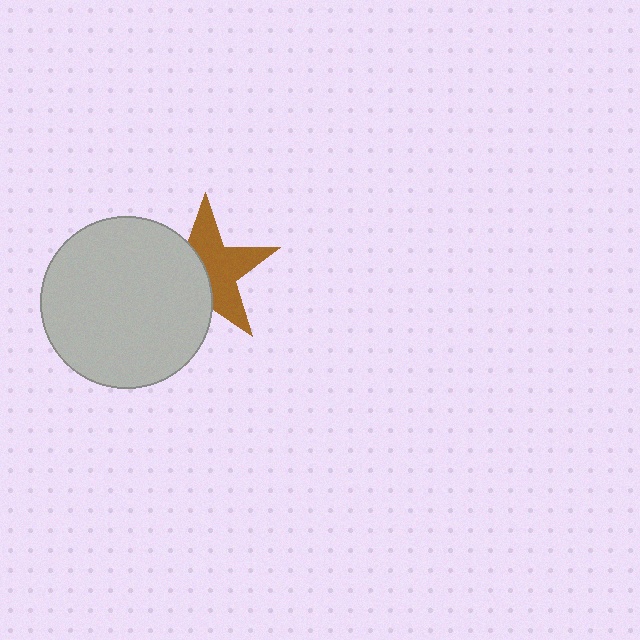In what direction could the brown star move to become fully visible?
The brown star could move right. That would shift it out from behind the light gray circle entirely.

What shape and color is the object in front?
The object in front is a light gray circle.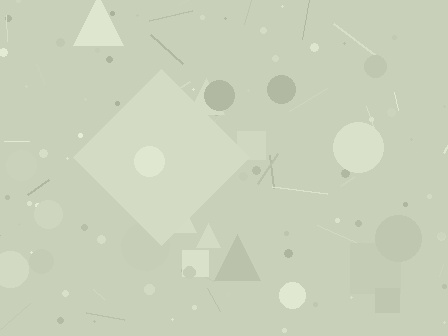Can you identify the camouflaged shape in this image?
The camouflaged shape is a diamond.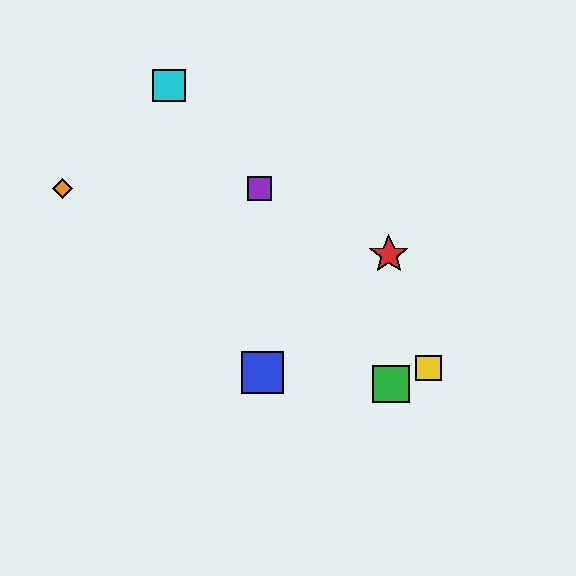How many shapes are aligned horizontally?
2 shapes (the purple square, the orange diamond) are aligned horizontally.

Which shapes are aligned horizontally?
The purple square, the orange diamond are aligned horizontally.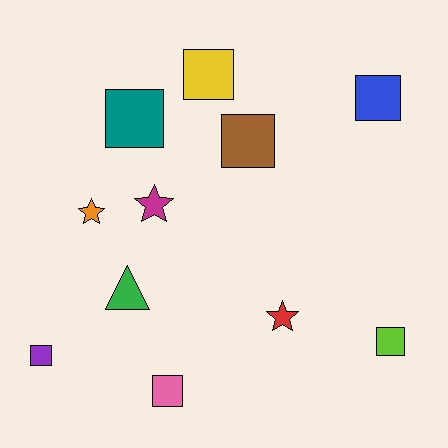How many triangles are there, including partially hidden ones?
There is 1 triangle.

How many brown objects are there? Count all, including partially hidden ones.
There is 1 brown object.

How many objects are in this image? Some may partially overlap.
There are 11 objects.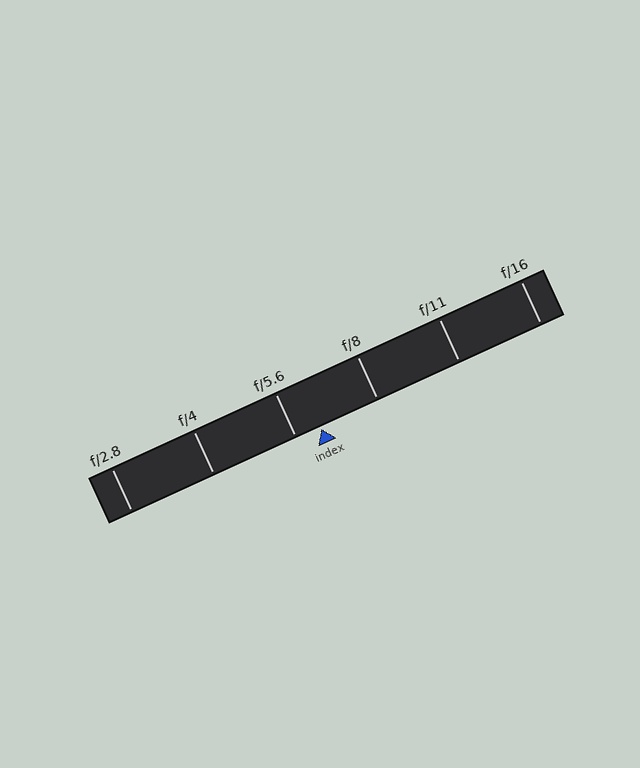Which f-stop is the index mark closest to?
The index mark is closest to f/5.6.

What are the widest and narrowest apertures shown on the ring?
The widest aperture shown is f/2.8 and the narrowest is f/16.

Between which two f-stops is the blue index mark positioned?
The index mark is between f/5.6 and f/8.